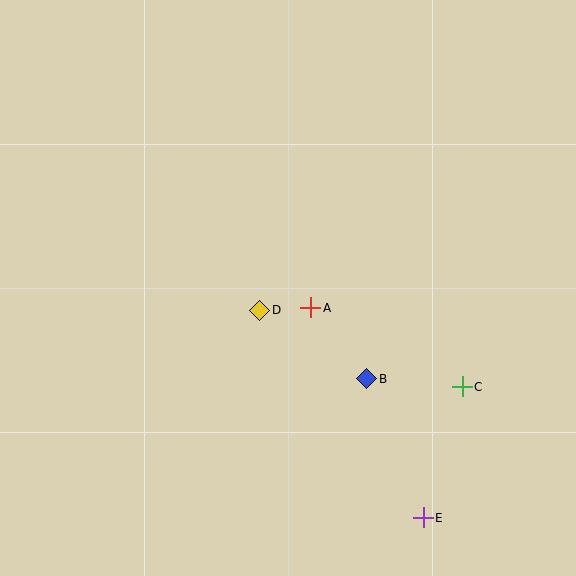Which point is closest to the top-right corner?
Point C is closest to the top-right corner.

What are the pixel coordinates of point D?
Point D is at (260, 310).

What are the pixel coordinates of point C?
Point C is at (462, 387).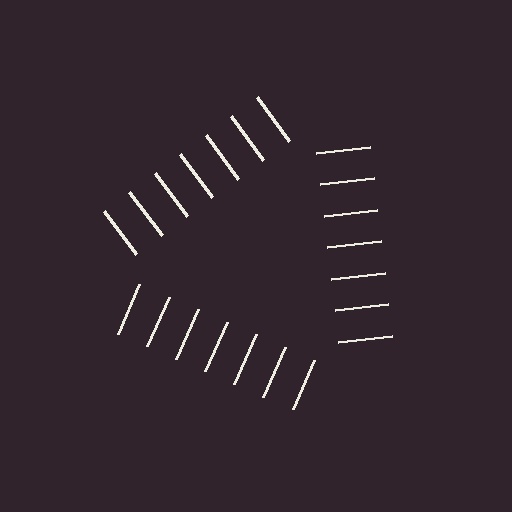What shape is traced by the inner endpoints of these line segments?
An illusory triangle — the line segments terminate on its edges but no continuous stroke is drawn.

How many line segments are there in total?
21 — 7 along each of the 3 edges.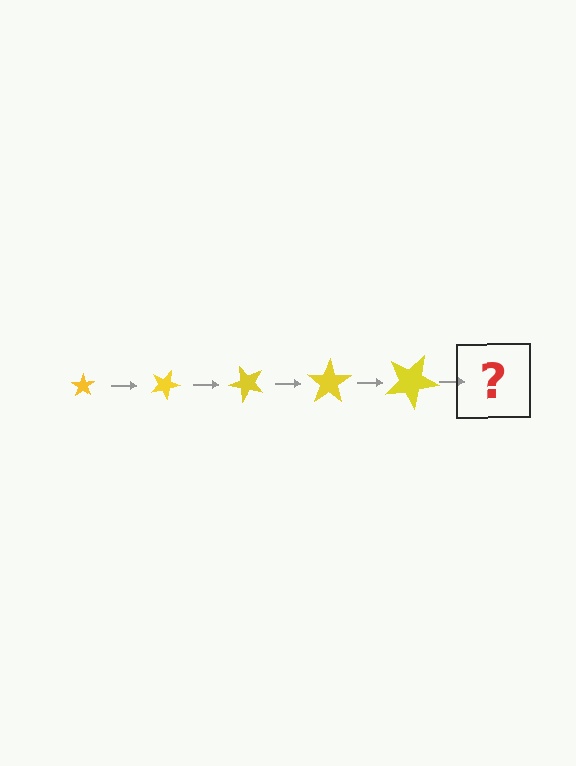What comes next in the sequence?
The next element should be a star, larger than the previous one and rotated 125 degrees from the start.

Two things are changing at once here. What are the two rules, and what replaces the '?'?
The two rules are that the star grows larger each step and it rotates 25 degrees each step. The '?' should be a star, larger than the previous one and rotated 125 degrees from the start.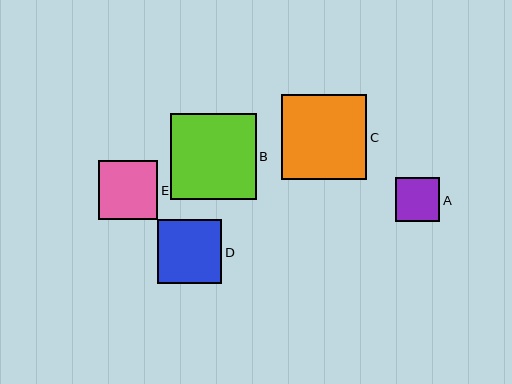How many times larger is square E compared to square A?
Square E is approximately 1.3 times the size of square A.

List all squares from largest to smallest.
From largest to smallest: C, B, D, E, A.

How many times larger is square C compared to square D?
Square C is approximately 1.3 times the size of square D.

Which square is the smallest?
Square A is the smallest with a size of approximately 44 pixels.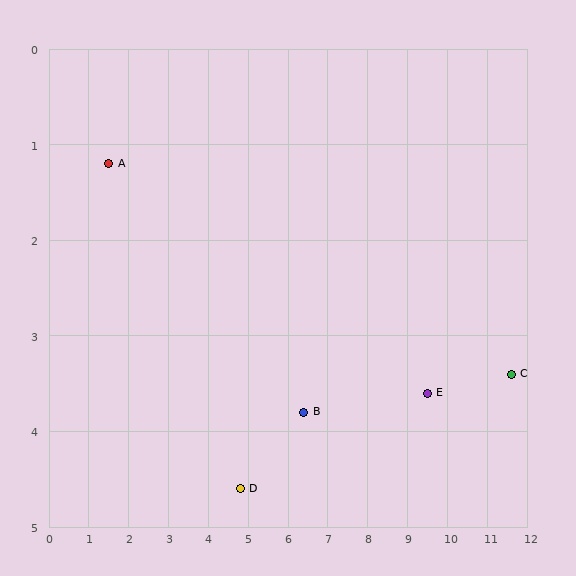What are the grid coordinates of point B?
Point B is at approximately (6.4, 3.8).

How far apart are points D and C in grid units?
Points D and C are about 6.9 grid units apart.